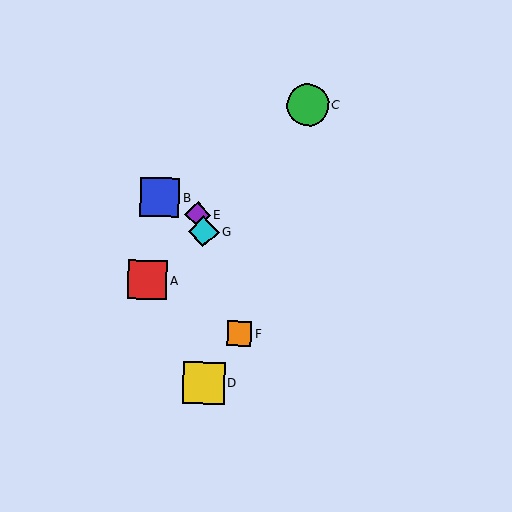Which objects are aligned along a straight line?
Objects E, F, G are aligned along a straight line.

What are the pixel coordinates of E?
Object E is at (198, 214).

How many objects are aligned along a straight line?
3 objects (E, F, G) are aligned along a straight line.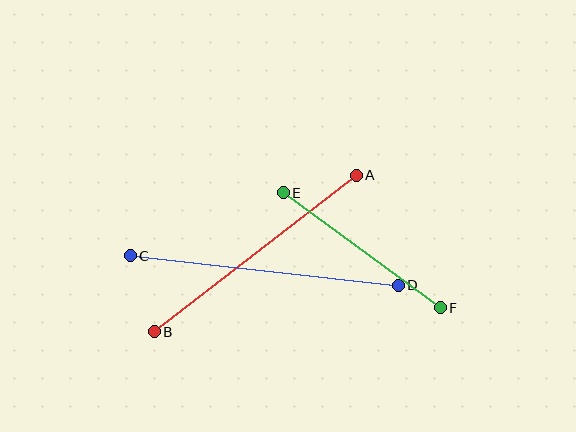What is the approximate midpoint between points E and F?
The midpoint is at approximately (362, 250) pixels.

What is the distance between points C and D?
The distance is approximately 270 pixels.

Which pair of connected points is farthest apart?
Points C and D are farthest apart.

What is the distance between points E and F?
The distance is approximately 195 pixels.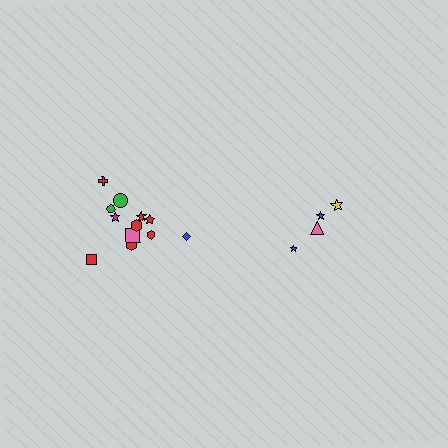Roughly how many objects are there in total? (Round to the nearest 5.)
Roughly 15 objects in total.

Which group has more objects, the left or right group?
The left group.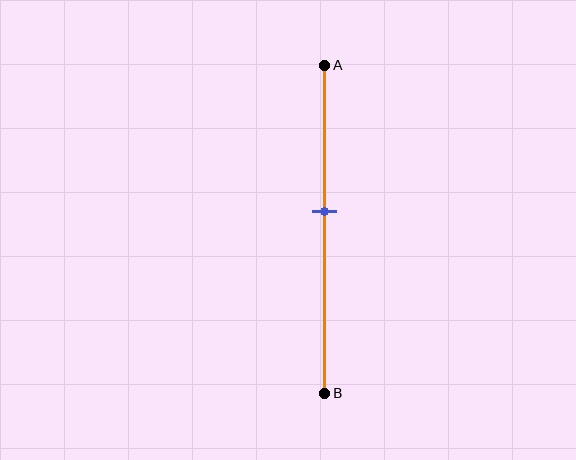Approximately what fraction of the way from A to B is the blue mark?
The blue mark is approximately 45% of the way from A to B.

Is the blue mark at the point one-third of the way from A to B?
No, the mark is at about 45% from A, not at the 33% one-third point.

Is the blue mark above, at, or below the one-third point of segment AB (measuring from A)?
The blue mark is below the one-third point of segment AB.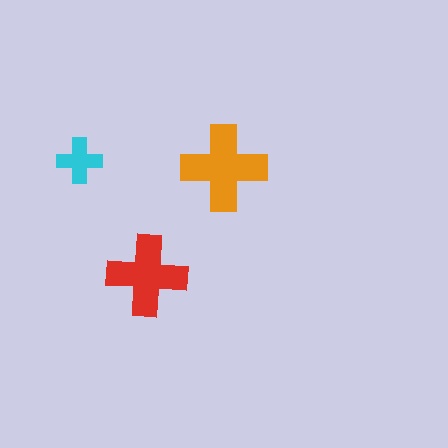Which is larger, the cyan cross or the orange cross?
The orange one.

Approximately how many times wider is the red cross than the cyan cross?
About 2 times wider.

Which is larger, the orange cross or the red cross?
The orange one.